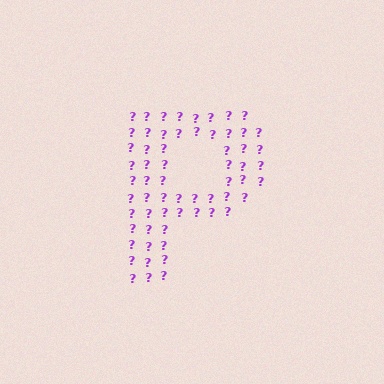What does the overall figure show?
The overall figure shows the letter P.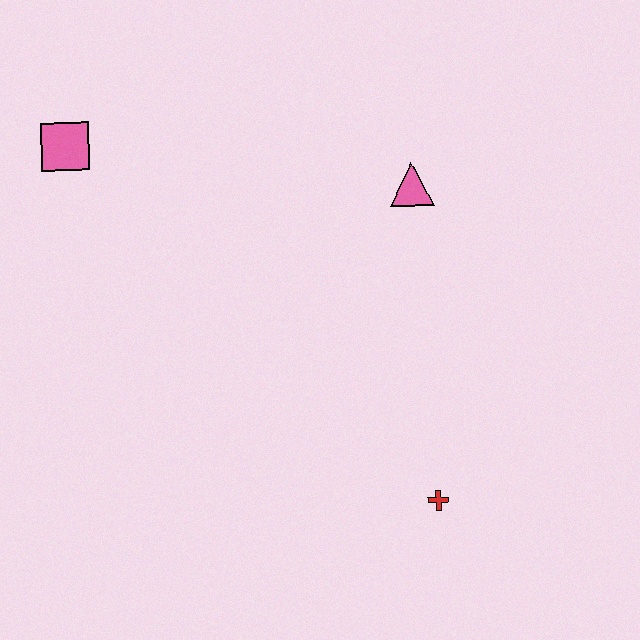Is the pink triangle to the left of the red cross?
Yes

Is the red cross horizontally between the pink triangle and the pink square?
No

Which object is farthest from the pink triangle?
The pink square is farthest from the pink triangle.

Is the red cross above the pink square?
No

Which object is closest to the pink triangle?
The red cross is closest to the pink triangle.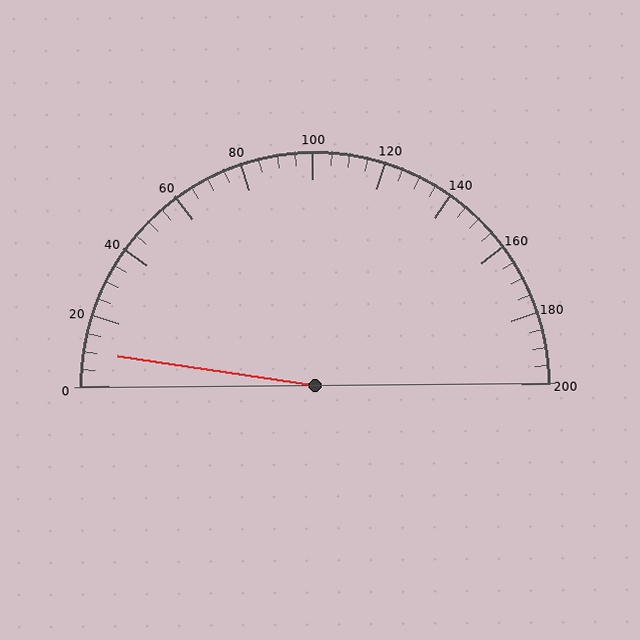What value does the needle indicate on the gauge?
The needle indicates approximately 10.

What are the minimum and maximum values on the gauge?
The gauge ranges from 0 to 200.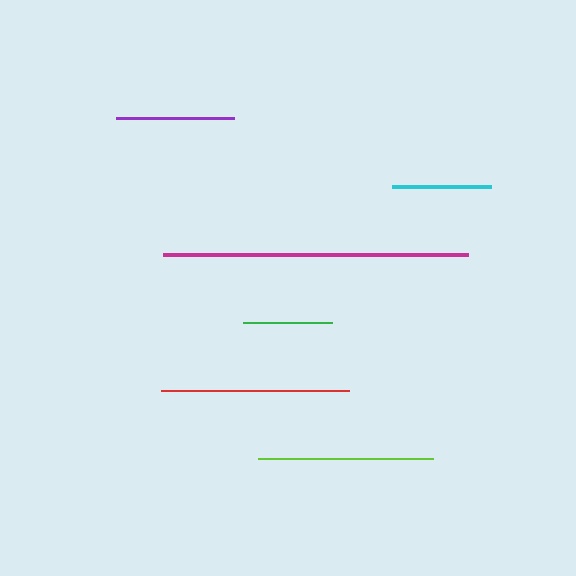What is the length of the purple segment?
The purple segment is approximately 117 pixels long.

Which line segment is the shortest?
The green line is the shortest at approximately 89 pixels.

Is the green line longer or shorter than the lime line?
The lime line is longer than the green line.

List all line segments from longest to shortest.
From longest to shortest: magenta, red, lime, purple, cyan, green.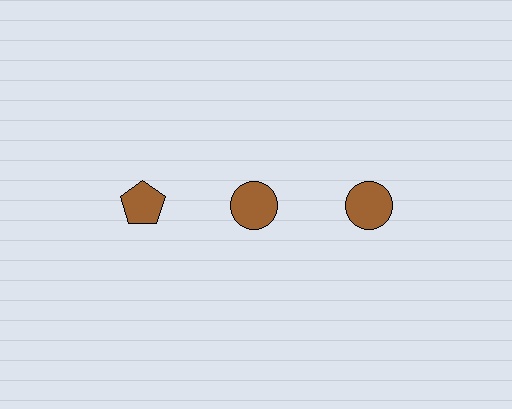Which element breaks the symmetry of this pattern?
The brown pentagon in the top row, leftmost column breaks the symmetry. All other shapes are brown circles.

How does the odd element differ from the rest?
It has a different shape: pentagon instead of circle.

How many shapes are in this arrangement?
There are 3 shapes arranged in a grid pattern.